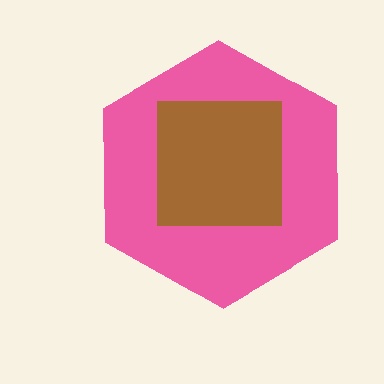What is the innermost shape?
The brown square.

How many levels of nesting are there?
2.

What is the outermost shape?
The pink hexagon.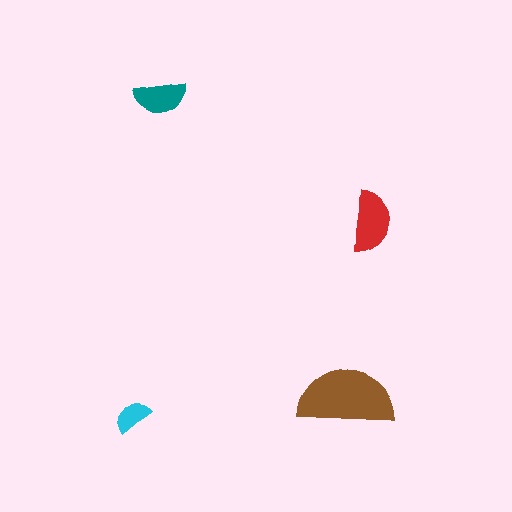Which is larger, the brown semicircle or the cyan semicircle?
The brown one.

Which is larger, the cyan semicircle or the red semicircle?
The red one.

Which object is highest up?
The teal semicircle is topmost.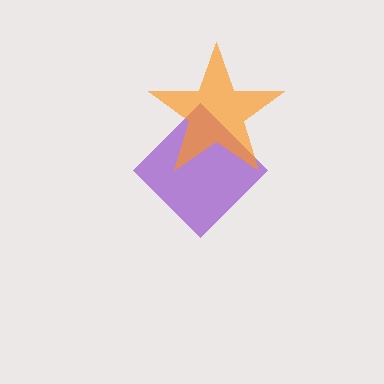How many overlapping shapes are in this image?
There are 2 overlapping shapes in the image.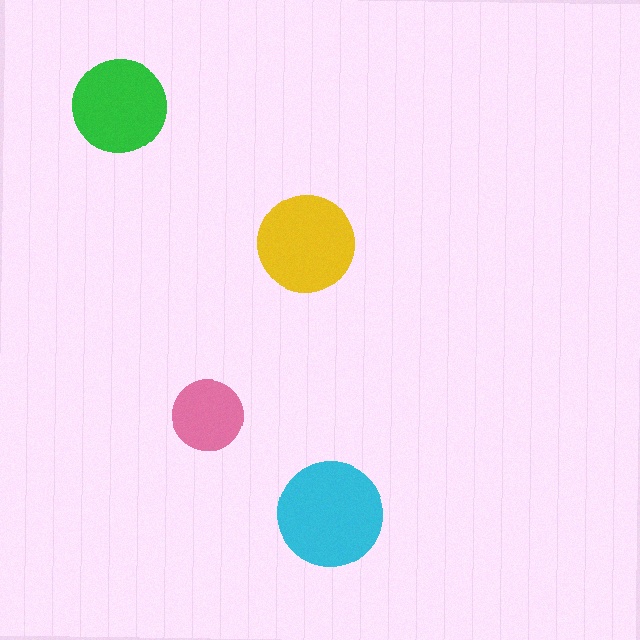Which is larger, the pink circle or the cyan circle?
The cyan one.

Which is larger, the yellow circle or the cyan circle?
The cyan one.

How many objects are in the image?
There are 4 objects in the image.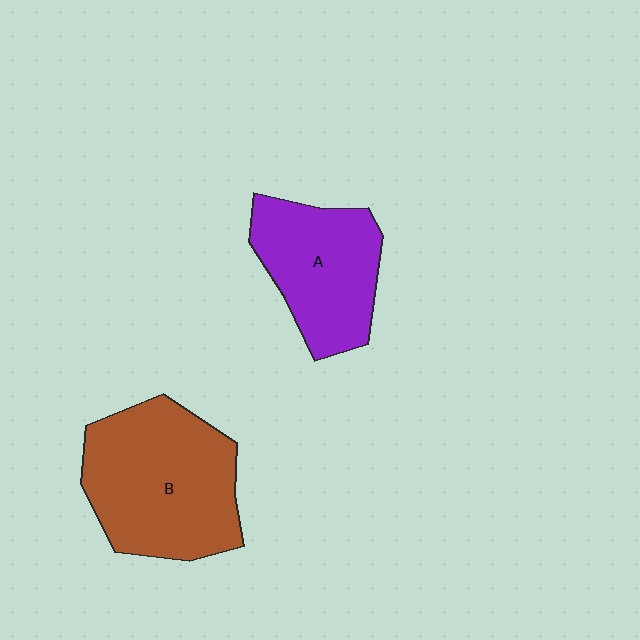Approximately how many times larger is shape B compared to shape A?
Approximately 1.4 times.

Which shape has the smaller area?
Shape A (purple).